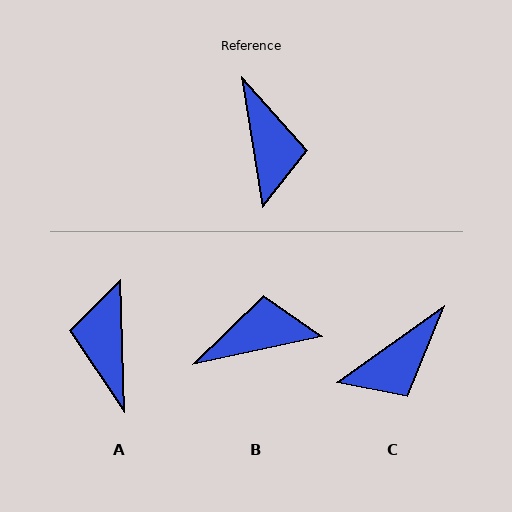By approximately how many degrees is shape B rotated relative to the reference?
Approximately 93 degrees counter-clockwise.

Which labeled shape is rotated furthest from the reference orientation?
A, about 172 degrees away.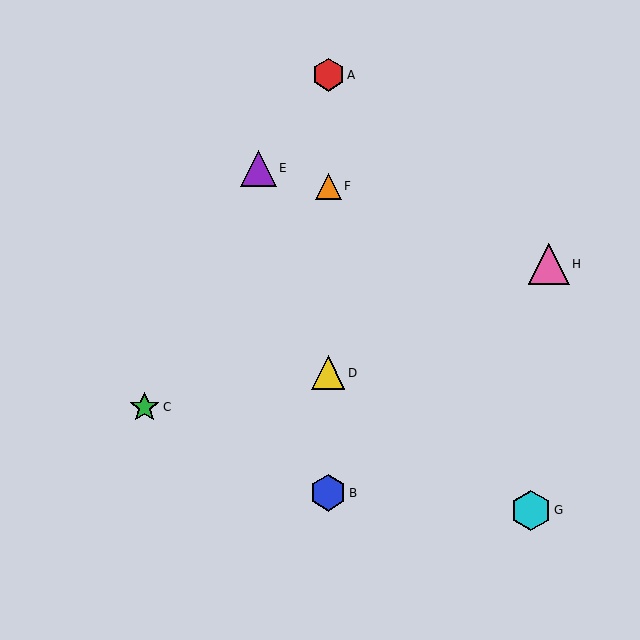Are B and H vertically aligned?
No, B is at x≈328 and H is at x≈549.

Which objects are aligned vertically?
Objects A, B, D, F are aligned vertically.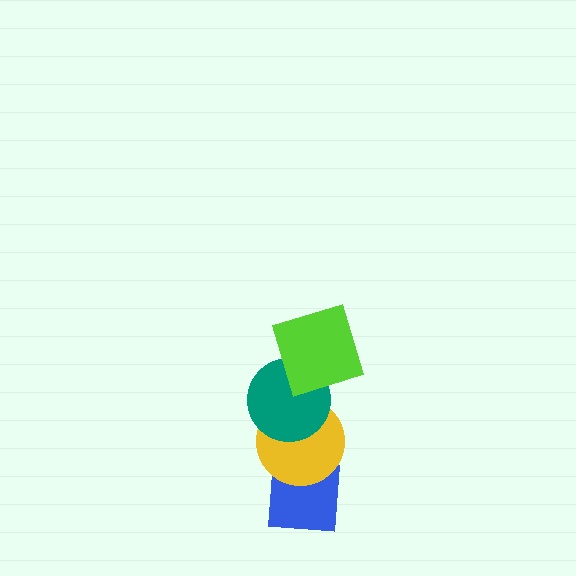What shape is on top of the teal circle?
The lime square is on top of the teal circle.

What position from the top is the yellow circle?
The yellow circle is 3rd from the top.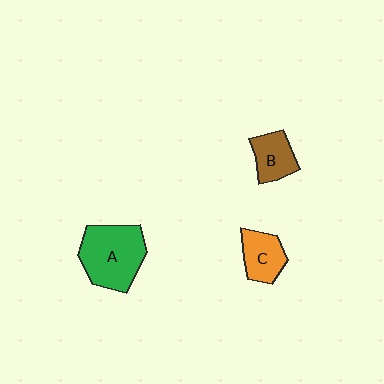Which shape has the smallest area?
Shape B (brown).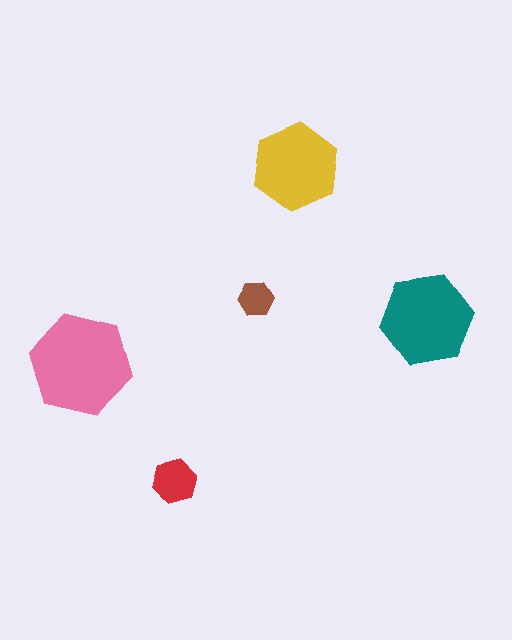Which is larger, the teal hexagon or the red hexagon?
The teal one.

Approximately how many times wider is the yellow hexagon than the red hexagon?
About 2 times wider.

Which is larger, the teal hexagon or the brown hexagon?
The teal one.